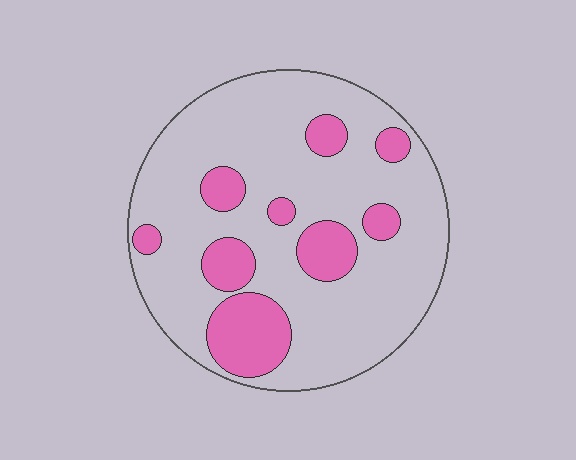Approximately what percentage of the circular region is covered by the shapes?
Approximately 20%.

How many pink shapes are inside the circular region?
9.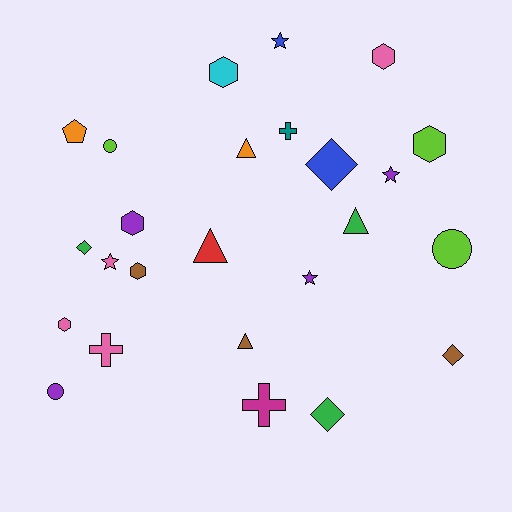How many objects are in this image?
There are 25 objects.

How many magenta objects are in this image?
There is 1 magenta object.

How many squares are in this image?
There are no squares.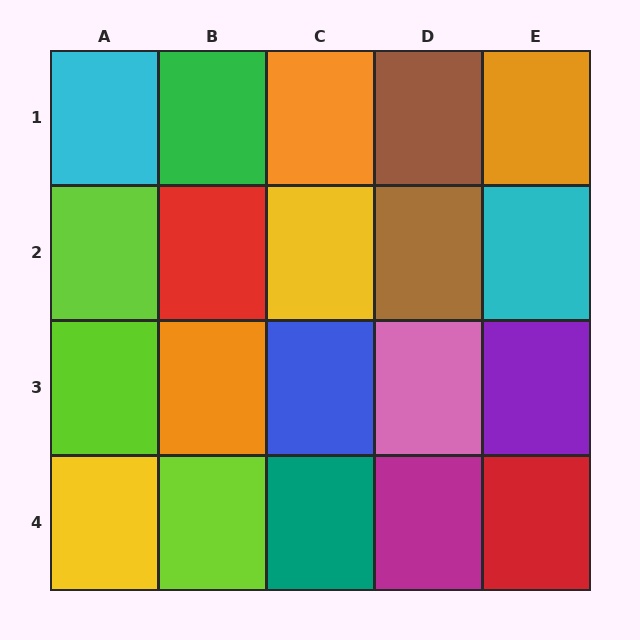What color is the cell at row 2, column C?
Yellow.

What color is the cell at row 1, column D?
Brown.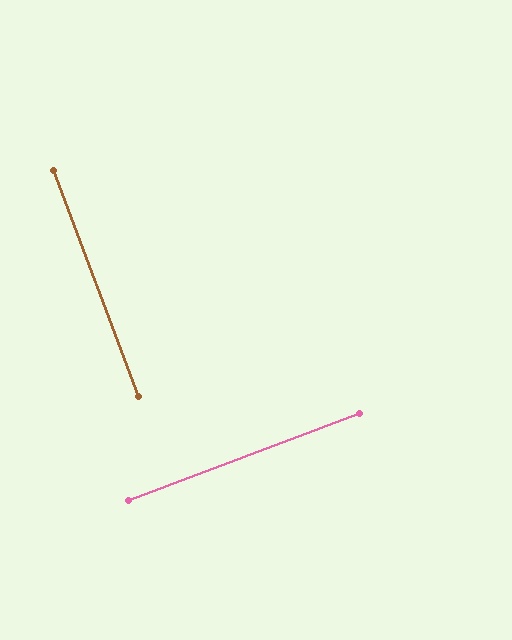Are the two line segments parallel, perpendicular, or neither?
Perpendicular — they meet at approximately 90°.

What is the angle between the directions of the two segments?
Approximately 90 degrees.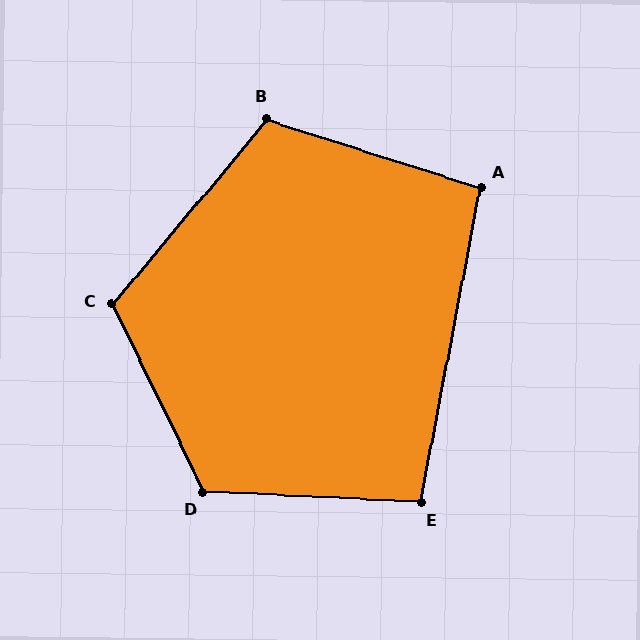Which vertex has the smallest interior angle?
A, at approximately 97 degrees.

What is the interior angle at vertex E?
Approximately 98 degrees (obtuse).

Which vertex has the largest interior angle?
D, at approximately 118 degrees.